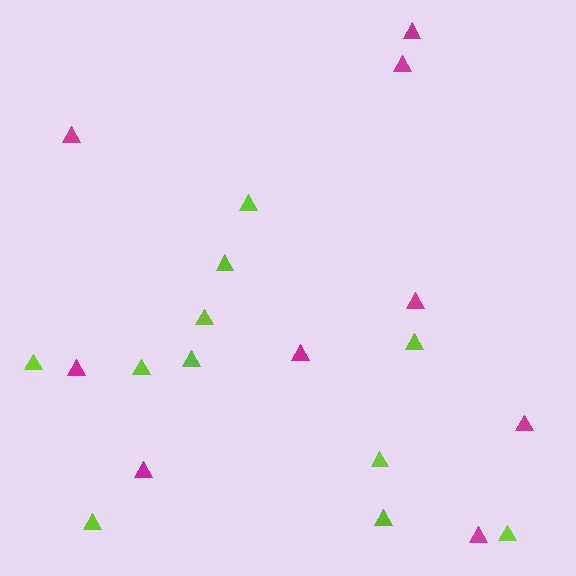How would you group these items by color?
There are 2 groups: one group of magenta triangles (9) and one group of lime triangles (11).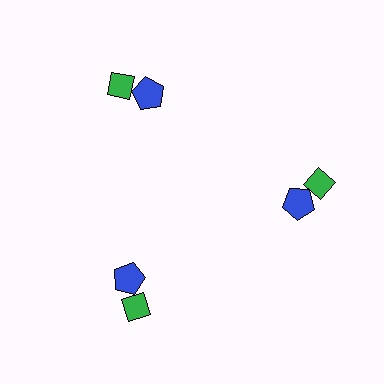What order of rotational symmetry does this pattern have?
This pattern has 3-fold rotational symmetry.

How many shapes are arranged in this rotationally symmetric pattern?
There are 6 shapes, arranged in 3 groups of 2.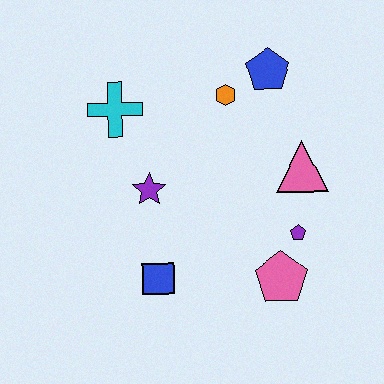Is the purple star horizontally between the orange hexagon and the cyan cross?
Yes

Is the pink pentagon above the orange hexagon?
No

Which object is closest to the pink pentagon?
The purple pentagon is closest to the pink pentagon.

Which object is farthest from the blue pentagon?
The blue square is farthest from the blue pentagon.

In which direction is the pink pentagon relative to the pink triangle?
The pink pentagon is below the pink triangle.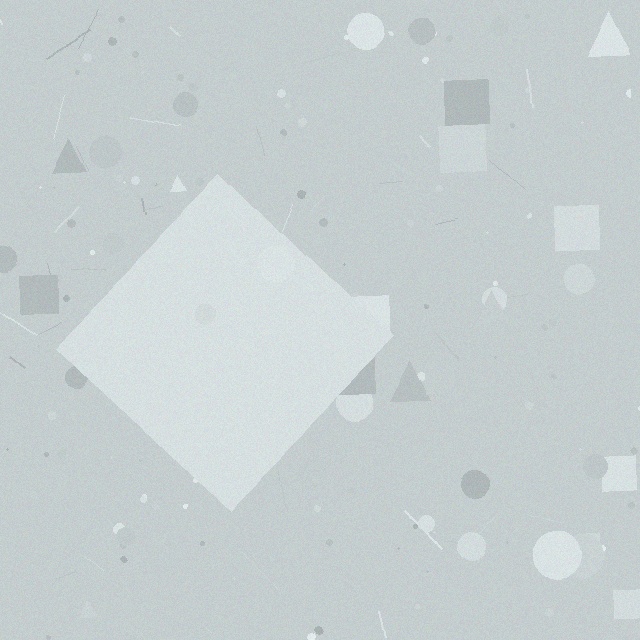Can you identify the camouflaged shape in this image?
The camouflaged shape is a diamond.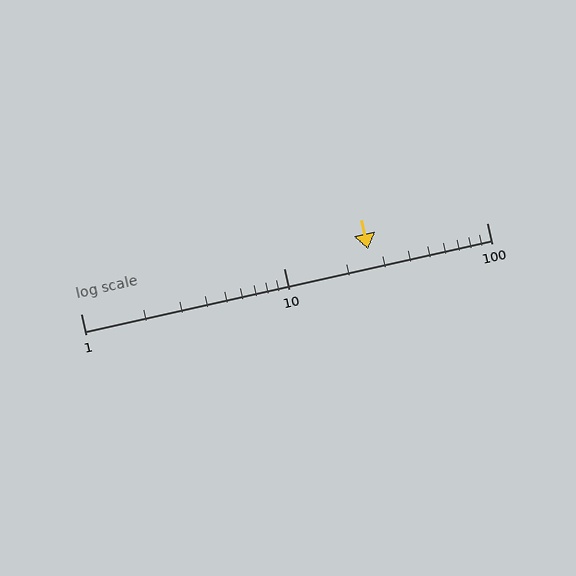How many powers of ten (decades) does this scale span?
The scale spans 2 decades, from 1 to 100.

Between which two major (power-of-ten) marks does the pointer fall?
The pointer is between 10 and 100.